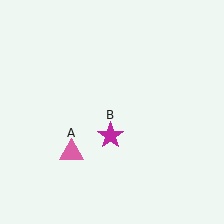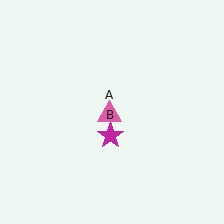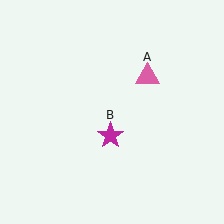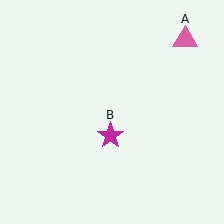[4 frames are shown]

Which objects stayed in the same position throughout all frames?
Magenta star (object B) remained stationary.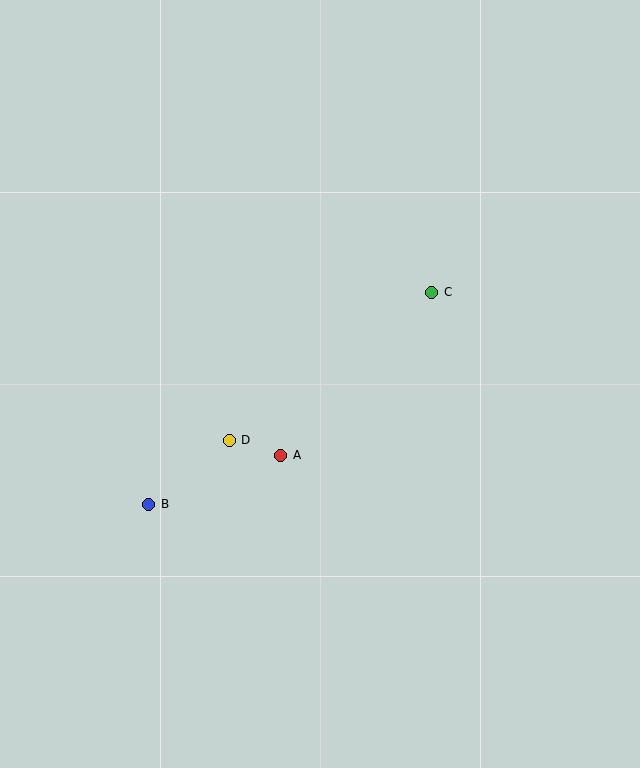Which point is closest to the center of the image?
Point A at (281, 455) is closest to the center.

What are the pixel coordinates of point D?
Point D is at (229, 440).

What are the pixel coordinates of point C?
Point C is at (432, 292).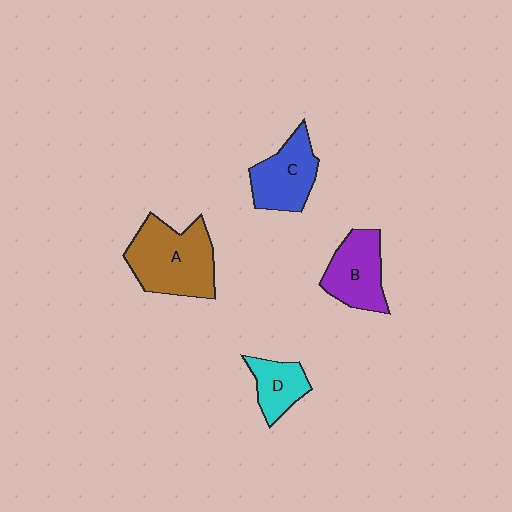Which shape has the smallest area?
Shape D (cyan).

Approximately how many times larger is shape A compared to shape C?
Approximately 1.5 times.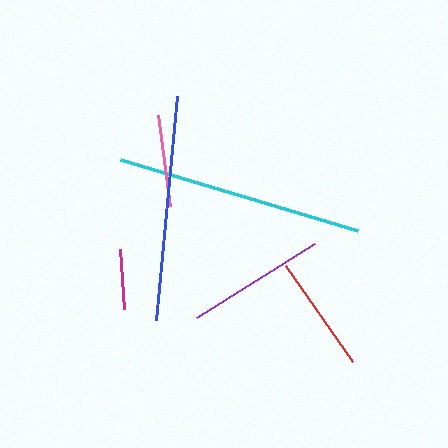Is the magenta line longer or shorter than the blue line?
The blue line is longer than the magenta line.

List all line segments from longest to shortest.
From longest to shortest: cyan, blue, purple, red, pink, magenta.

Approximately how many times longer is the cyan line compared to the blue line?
The cyan line is approximately 1.1 times the length of the blue line.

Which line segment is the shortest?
The magenta line is the shortest at approximately 60 pixels.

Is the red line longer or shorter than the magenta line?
The red line is longer than the magenta line.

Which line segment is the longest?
The cyan line is the longest at approximately 248 pixels.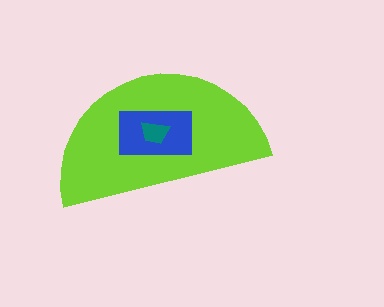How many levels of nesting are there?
3.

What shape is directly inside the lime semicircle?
The blue rectangle.